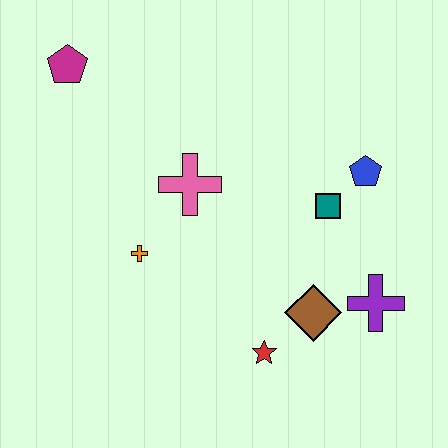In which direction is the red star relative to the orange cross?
The red star is to the right of the orange cross.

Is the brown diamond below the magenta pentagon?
Yes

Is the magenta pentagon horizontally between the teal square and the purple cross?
No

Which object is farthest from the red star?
The magenta pentagon is farthest from the red star.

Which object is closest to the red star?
The brown diamond is closest to the red star.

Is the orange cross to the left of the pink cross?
Yes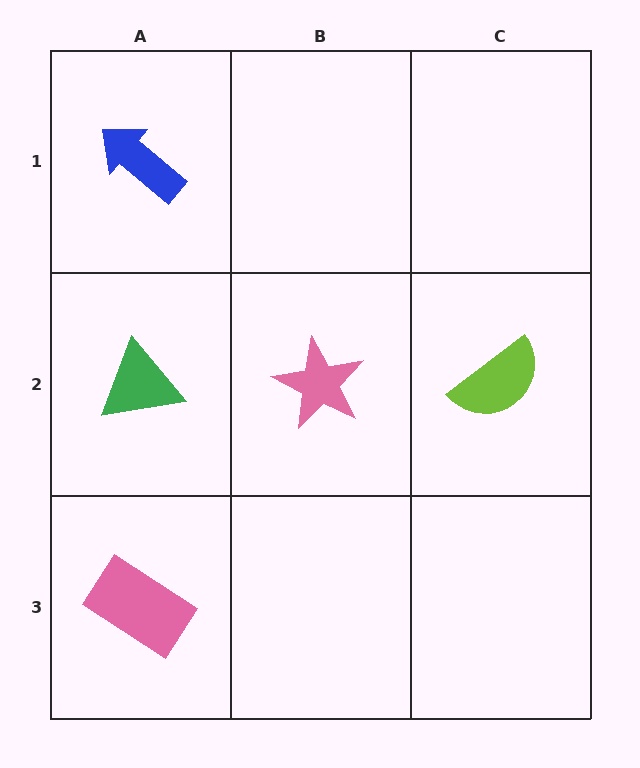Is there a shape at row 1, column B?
No, that cell is empty.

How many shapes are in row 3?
1 shape.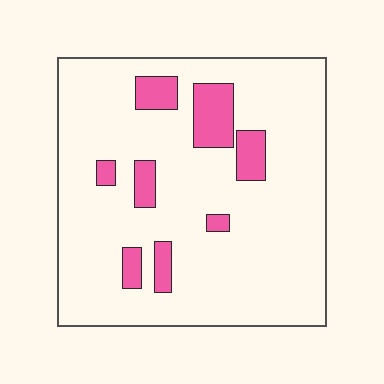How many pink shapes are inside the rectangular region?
8.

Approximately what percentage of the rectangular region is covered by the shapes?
Approximately 15%.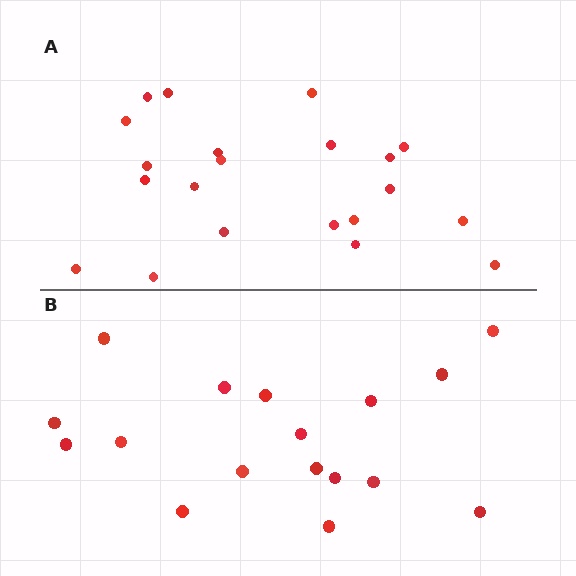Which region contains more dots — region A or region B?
Region A (the top region) has more dots.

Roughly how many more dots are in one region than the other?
Region A has about 4 more dots than region B.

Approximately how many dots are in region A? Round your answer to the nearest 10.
About 20 dots. (The exact count is 21, which rounds to 20.)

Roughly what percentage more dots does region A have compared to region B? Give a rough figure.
About 25% more.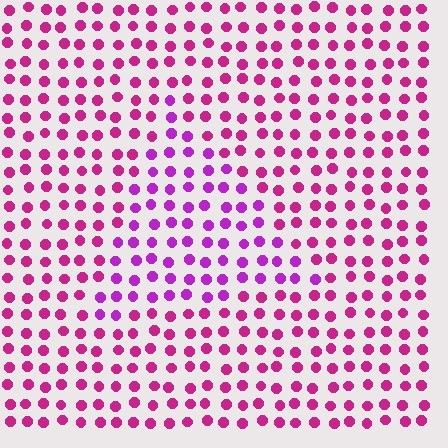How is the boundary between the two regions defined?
The boundary is defined purely by a slight shift in hue (about 28 degrees). Spacing, size, and orientation are identical on both sides.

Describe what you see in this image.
The image is filled with small magenta elements in a uniform arrangement. A triangle-shaped region is visible where the elements are tinted to a slightly different hue, forming a subtle color boundary.